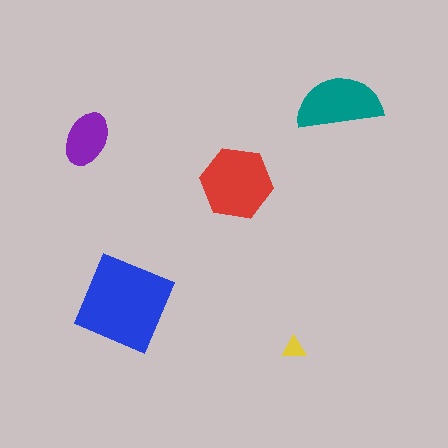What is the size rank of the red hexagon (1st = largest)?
2nd.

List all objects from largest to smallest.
The blue diamond, the red hexagon, the teal semicircle, the purple ellipse, the yellow triangle.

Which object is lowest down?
The yellow triangle is bottommost.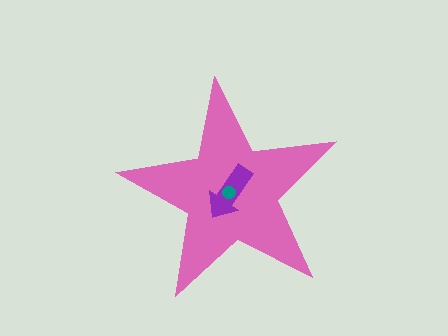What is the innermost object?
The teal circle.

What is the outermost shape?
The pink star.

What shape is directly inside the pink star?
The purple arrow.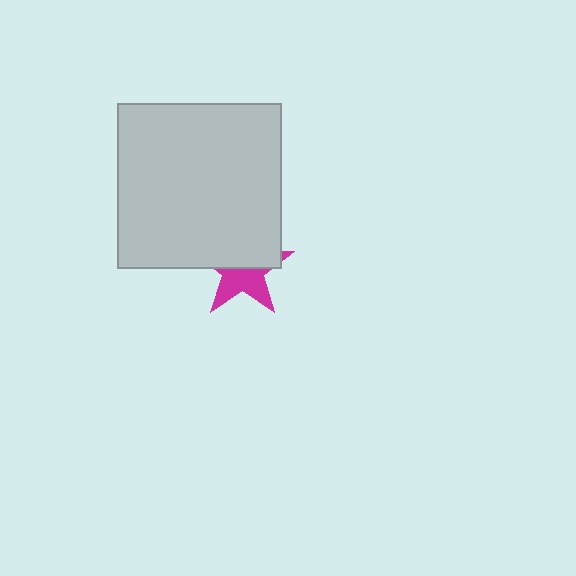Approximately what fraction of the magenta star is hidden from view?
Roughly 54% of the magenta star is hidden behind the light gray square.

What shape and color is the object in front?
The object in front is a light gray square.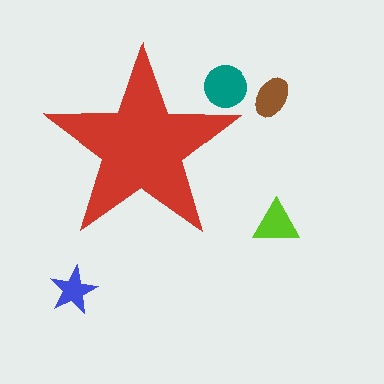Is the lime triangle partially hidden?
No, the lime triangle is fully visible.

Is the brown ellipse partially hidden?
No, the brown ellipse is fully visible.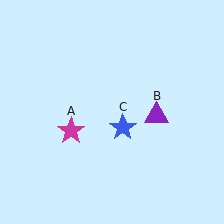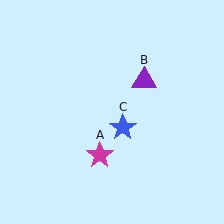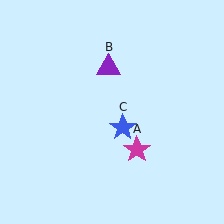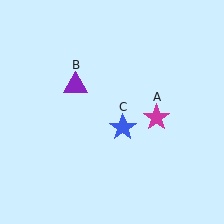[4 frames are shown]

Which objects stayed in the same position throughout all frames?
Blue star (object C) remained stationary.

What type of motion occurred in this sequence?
The magenta star (object A), purple triangle (object B) rotated counterclockwise around the center of the scene.